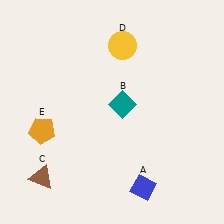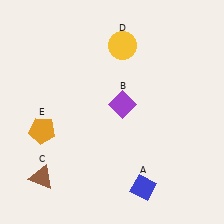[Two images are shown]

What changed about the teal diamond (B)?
In Image 1, B is teal. In Image 2, it changed to purple.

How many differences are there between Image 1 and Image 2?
There is 1 difference between the two images.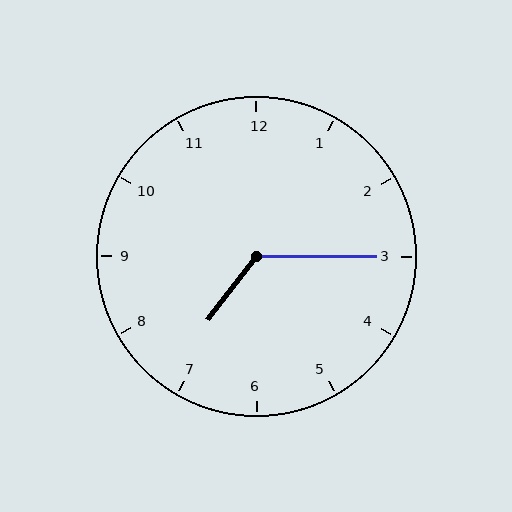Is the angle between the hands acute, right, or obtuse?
It is obtuse.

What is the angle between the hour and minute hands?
Approximately 128 degrees.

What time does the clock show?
7:15.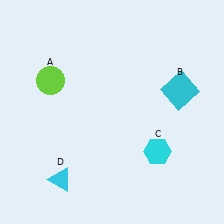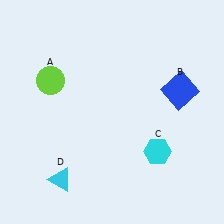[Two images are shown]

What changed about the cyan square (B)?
In Image 1, B is cyan. In Image 2, it changed to blue.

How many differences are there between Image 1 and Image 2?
There is 1 difference between the two images.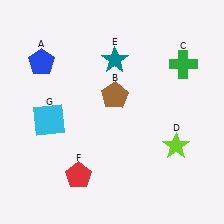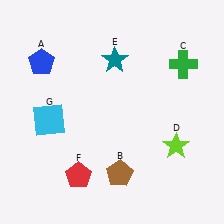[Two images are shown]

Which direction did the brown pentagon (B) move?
The brown pentagon (B) moved down.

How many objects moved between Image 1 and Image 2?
1 object moved between the two images.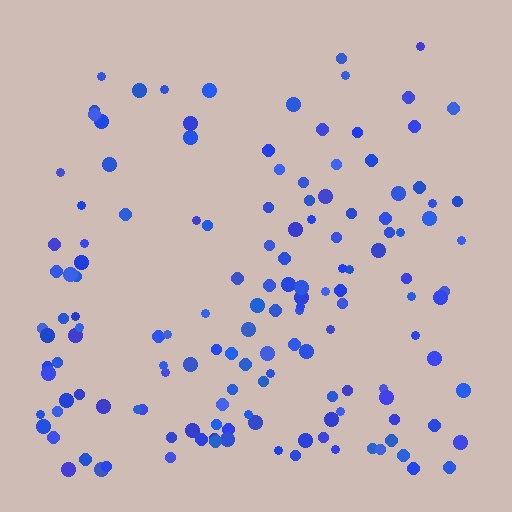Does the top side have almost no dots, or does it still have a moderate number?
Still a moderate number, just noticeably fewer than the bottom.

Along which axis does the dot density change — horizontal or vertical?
Vertical.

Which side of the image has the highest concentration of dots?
The bottom.